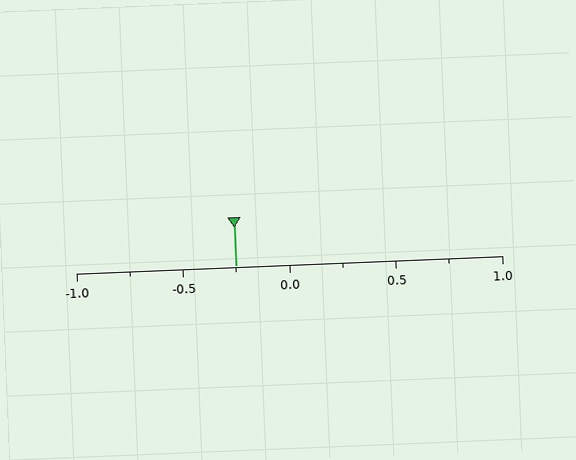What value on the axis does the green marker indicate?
The marker indicates approximately -0.25.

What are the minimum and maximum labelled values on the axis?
The axis runs from -1.0 to 1.0.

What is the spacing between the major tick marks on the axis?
The major ticks are spaced 0.5 apart.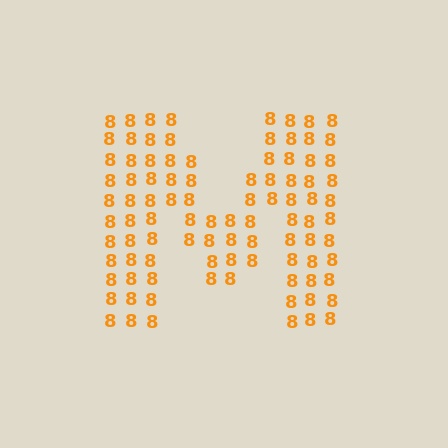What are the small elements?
The small elements are digit 8's.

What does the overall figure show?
The overall figure shows the letter M.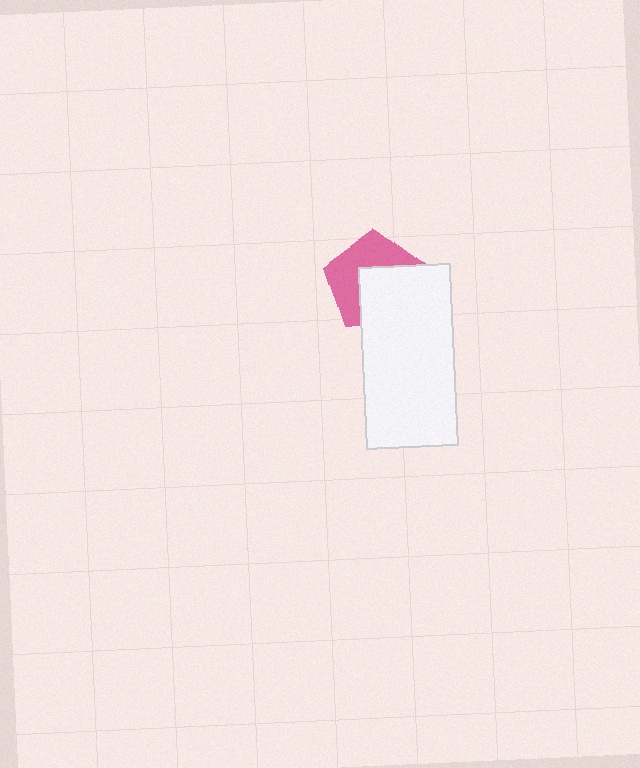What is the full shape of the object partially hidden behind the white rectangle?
The partially hidden object is a pink pentagon.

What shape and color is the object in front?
The object in front is a white rectangle.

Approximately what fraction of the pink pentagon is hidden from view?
Roughly 49% of the pink pentagon is hidden behind the white rectangle.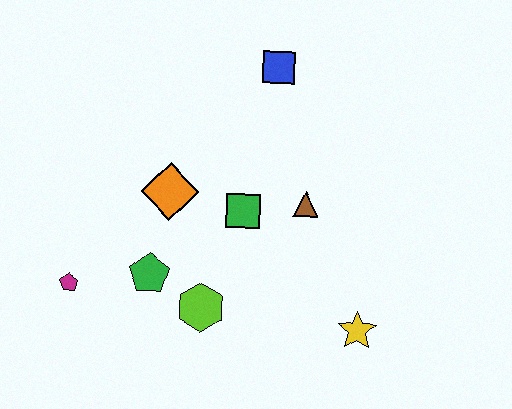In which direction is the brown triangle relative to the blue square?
The brown triangle is below the blue square.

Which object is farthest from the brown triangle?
The magenta pentagon is farthest from the brown triangle.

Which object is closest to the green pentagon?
The lime hexagon is closest to the green pentagon.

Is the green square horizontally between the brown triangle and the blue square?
No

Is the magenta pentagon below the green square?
Yes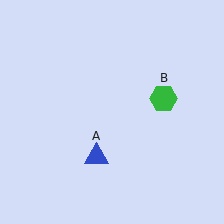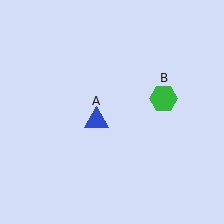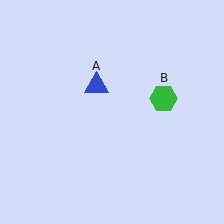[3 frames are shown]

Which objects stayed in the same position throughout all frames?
Green hexagon (object B) remained stationary.